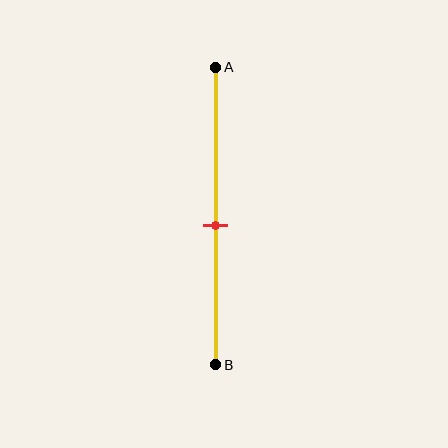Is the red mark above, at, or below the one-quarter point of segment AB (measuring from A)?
The red mark is below the one-quarter point of segment AB.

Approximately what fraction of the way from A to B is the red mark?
The red mark is approximately 55% of the way from A to B.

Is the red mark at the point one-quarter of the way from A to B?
No, the mark is at about 55% from A, not at the 25% one-quarter point.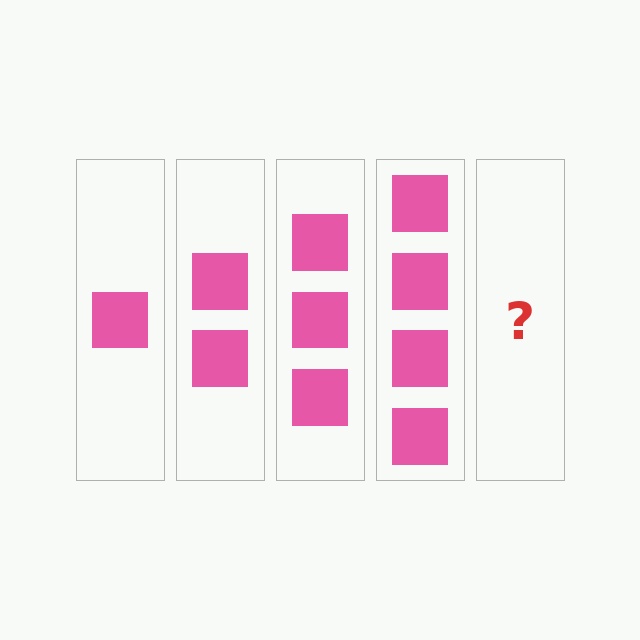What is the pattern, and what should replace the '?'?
The pattern is that each step adds one more square. The '?' should be 5 squares.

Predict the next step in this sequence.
The next step is 5 squares.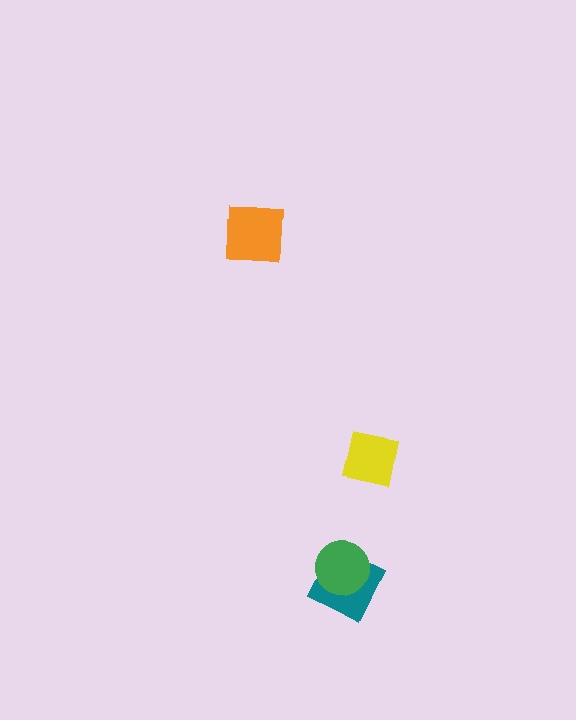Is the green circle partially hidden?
No, no other shape covers it.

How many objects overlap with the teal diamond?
1 object overlaps with the teal diamond.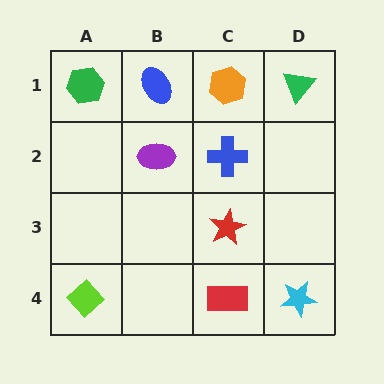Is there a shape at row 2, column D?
No, that cell is empty.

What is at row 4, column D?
A cyan star.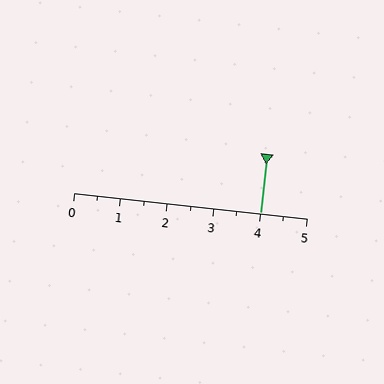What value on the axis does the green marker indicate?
The marker indicates approximately 4.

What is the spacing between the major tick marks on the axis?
The major ticks are spaced 1 apart.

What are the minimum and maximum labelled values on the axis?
The axis runs from 0 to 5.